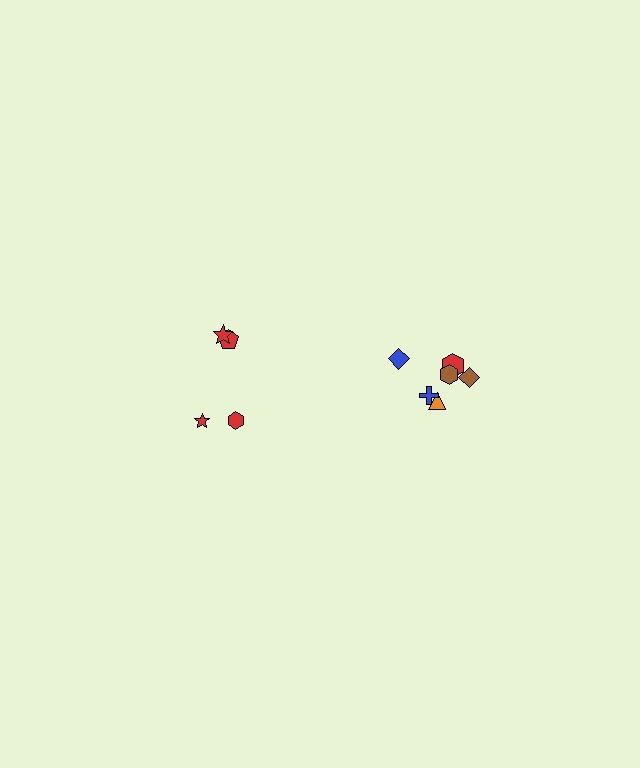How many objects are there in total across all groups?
There are 10 objects.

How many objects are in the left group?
There are 4 objects.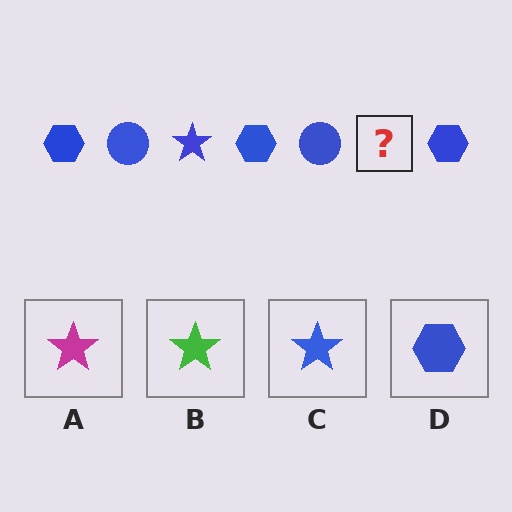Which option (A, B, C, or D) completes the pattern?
C.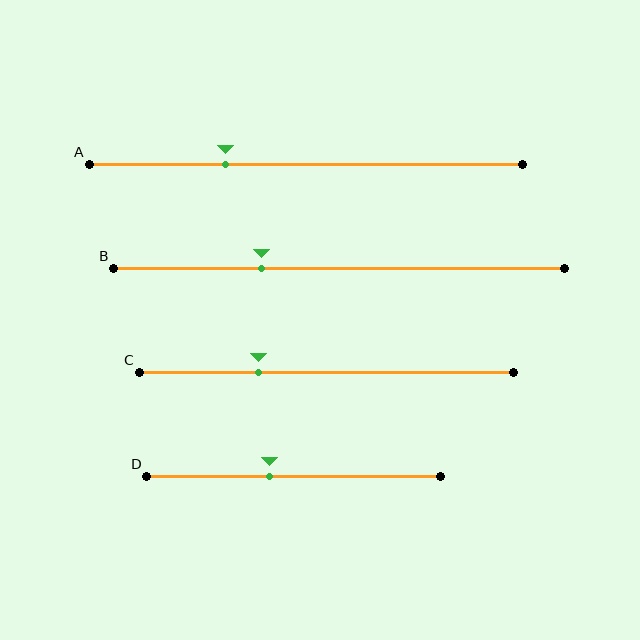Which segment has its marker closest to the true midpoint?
Segment D has its marker closest to the true midpoint.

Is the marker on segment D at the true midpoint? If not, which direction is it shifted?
No, the marker on segment D is shifted to the left by about 8% of the segment length.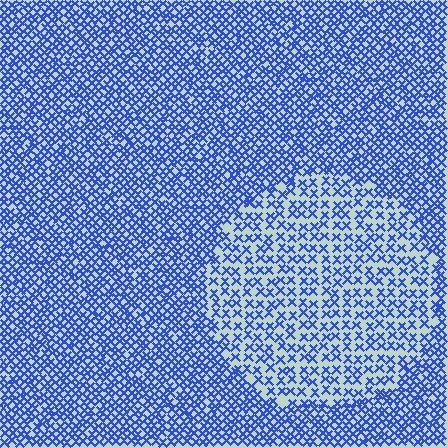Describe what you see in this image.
The image contains small blue elements arranged at two different densities. A circle-shaped region is visible where the elements are less densely packed than the surrounding area.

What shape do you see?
I see a circle.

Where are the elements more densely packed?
The elements are more densely packed outside the circle boundary.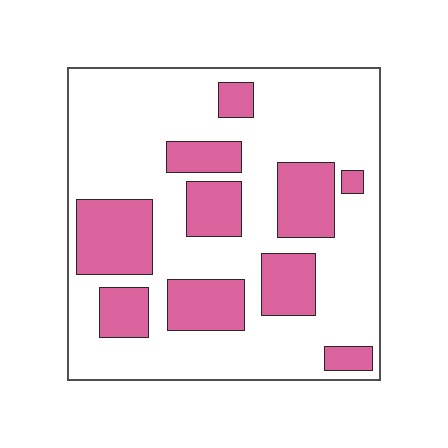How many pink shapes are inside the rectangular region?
10.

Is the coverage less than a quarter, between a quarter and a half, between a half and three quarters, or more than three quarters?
Between a quarter and a half.